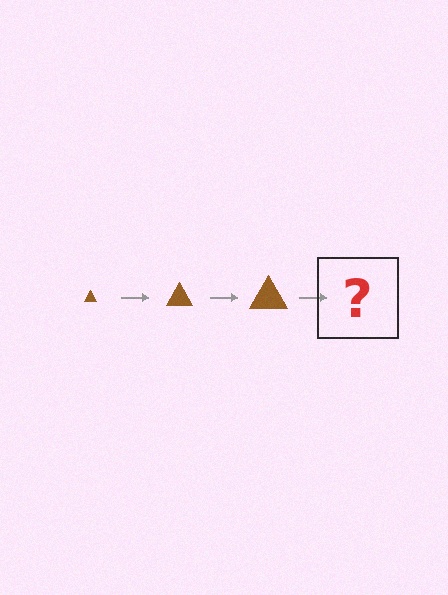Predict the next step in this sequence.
The next step is a brown triangle, larger than the previous one.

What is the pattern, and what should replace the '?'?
The pattern is that the triangle gets progressively larger each step. The '?' should be a brown triangle, larger than the previous one.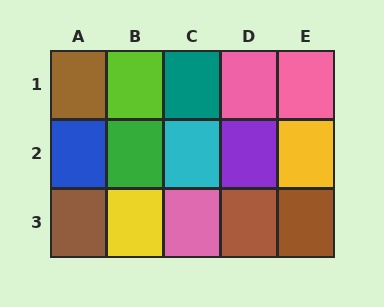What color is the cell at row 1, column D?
Pink.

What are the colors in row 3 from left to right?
Brown, yellow, pink, brown, brown.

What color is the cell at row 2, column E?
Yellow.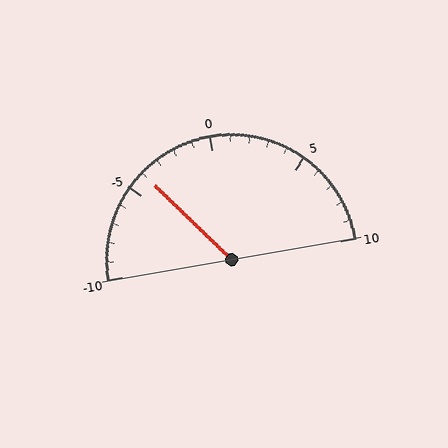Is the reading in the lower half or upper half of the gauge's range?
The reading is in the lower half of the range (-10 to 10).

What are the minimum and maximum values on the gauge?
The gauge ranges from -10 to 10.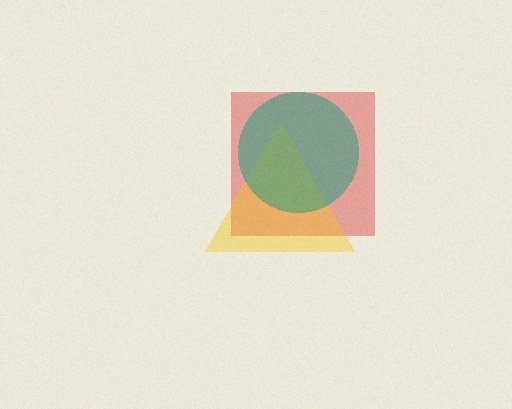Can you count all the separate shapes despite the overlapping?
Yes, there are 3 separate shapes.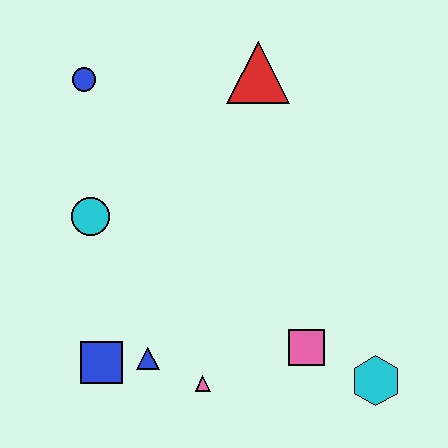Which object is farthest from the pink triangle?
The blue circle is farthest from the pink triangle.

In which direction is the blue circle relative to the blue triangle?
The blue circle is above the blue triangle.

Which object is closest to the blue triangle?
The blue square is closest to the blue triangle.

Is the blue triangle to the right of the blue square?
Yes